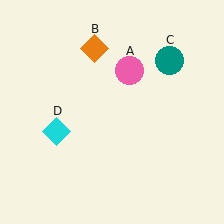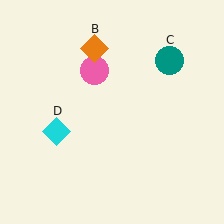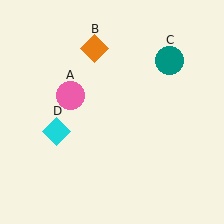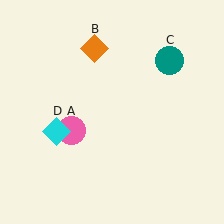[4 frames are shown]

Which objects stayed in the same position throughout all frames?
Orange diamond (object B) and teal circle (object C) and cyan diamond (object D) remained stationary.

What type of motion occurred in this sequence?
The pink circle (object A) rotated counterclockwise around the center of the scene.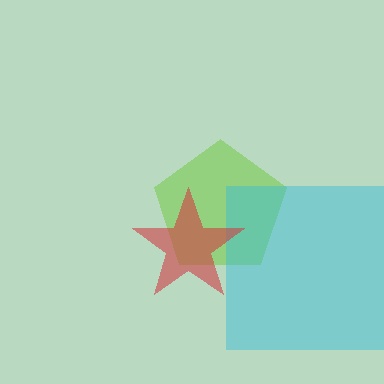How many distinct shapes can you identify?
There are 3 distinct shapes: a lime pentagon, a cyan square, a red star.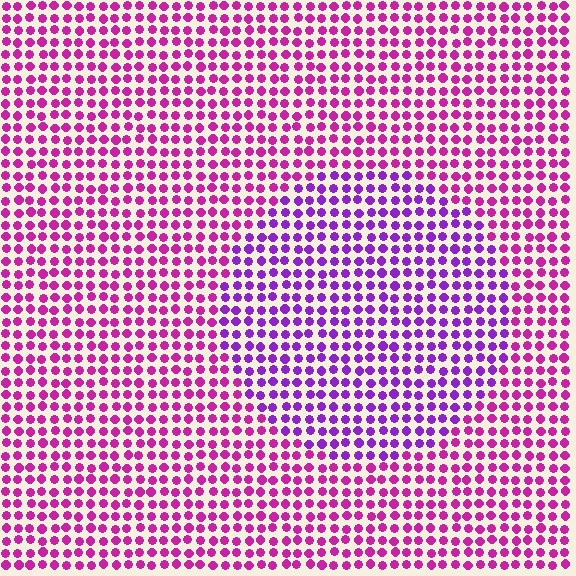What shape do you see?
I see a circle.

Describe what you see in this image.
The image is filled with small magenta elements in a uniform arrangement. A circle-shaped region is visible where the elements are tinted to a slightly different hue, forming a subtle color boundary.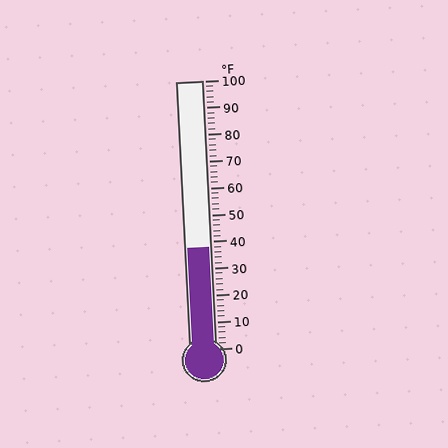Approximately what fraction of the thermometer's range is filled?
The thermometer is filled to approximately 40% of its range.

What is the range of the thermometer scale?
The thermometer scale ranges from 0°F to 100°F.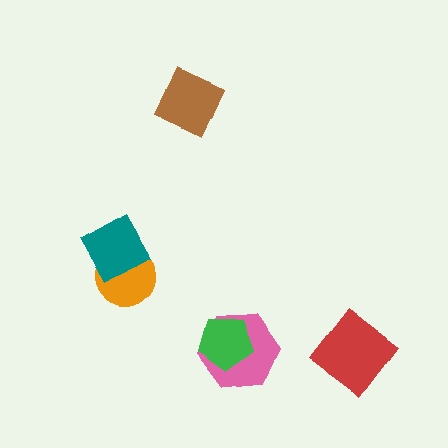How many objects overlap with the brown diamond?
0 objects overlap with the brown diamond.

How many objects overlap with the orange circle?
1 object overlaps with the orange circle.